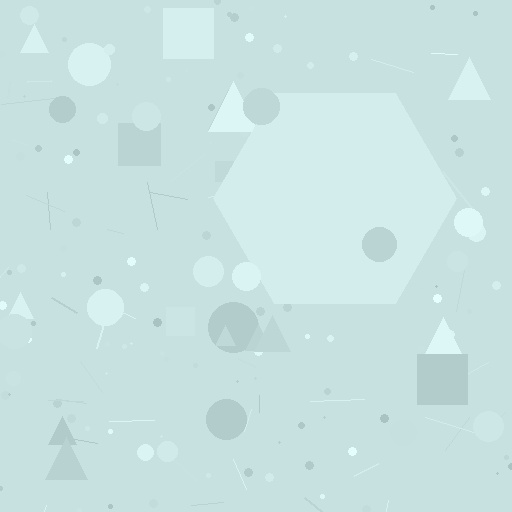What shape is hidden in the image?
A hexagon is hidden in the image.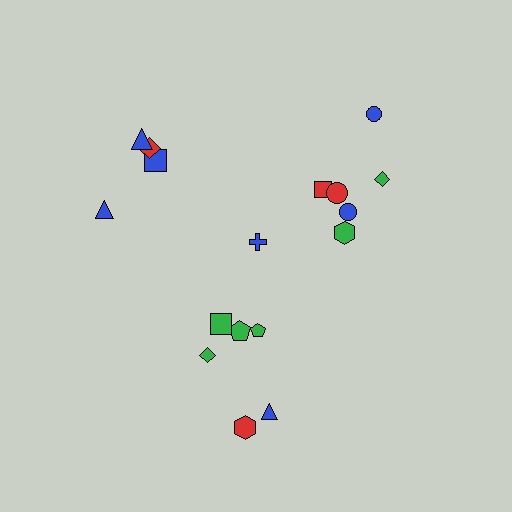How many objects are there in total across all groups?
There are 17 objects.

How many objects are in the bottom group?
There are 6 objects.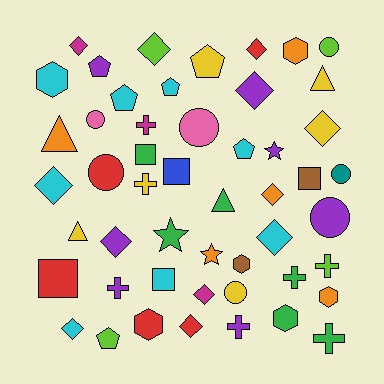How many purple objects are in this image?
There are 7 purple objects.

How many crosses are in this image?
There are 7 crosses.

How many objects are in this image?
There are 50 objects.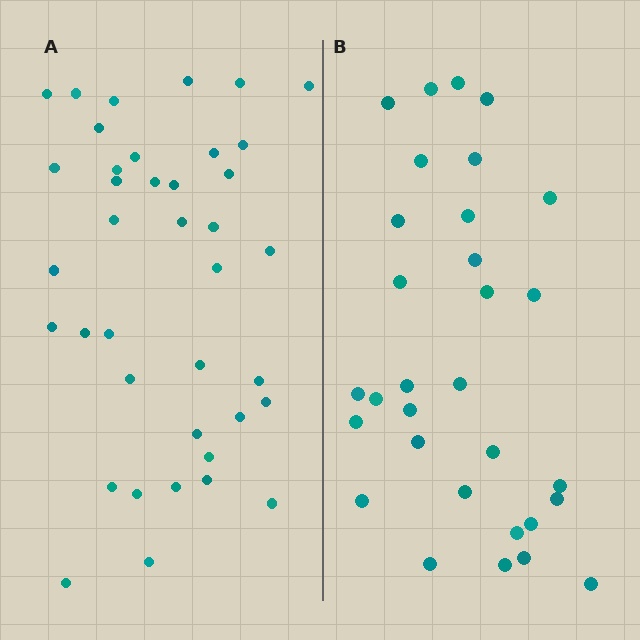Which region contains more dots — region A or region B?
Region A (the left region) has more dots.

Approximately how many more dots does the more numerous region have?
Region A has roughly 8 or so more dots than region B.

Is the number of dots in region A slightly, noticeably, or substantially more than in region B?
Region A has noticeably more, but not dramatically so. The ratio is roughly 1.3 to 1.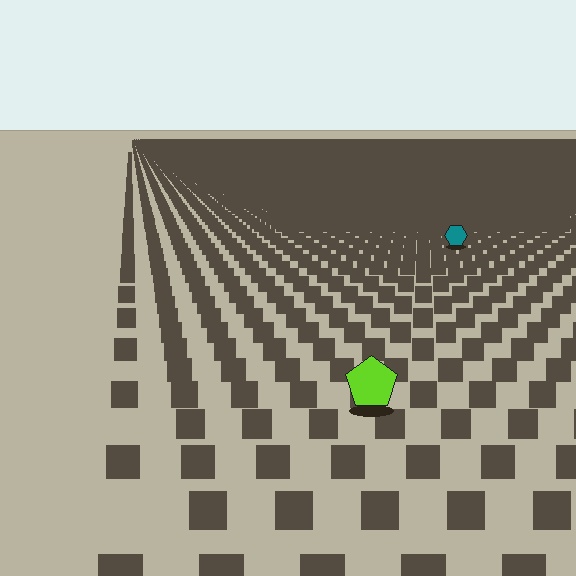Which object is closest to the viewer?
The lime pentagon is closest. The texture marks near it are larger and more spread out.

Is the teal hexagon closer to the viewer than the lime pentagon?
No. The lime pentagon is closer — you can tell from the texture gradient: the ground texture is coarser near it.